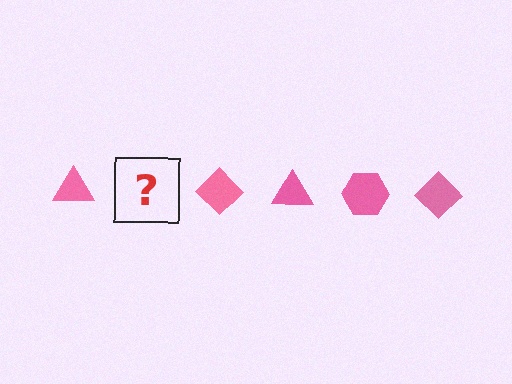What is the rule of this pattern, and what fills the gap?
The rule is that the pattern cycles through triangle, hexagon, diamond shapes in pink. The gap should be filled with a pink hexagon.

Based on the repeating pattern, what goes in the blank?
The blank should be a pink hexagon.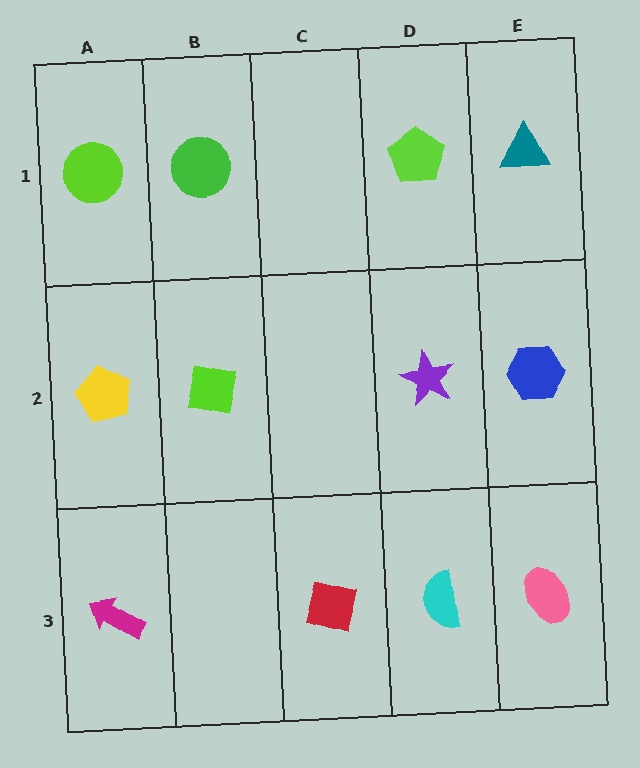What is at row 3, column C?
A red square.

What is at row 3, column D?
A cyan semicircle.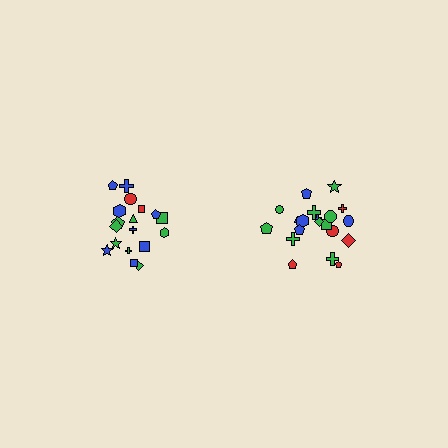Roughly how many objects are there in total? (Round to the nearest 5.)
Roughly 40 objects in total.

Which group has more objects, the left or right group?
The right group.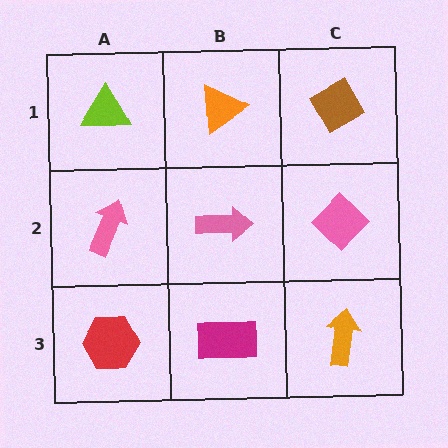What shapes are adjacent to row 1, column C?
A pink diamond (row 2, column C), an orange triangle (row 1, column B).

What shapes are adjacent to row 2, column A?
A lime triangle (row 1, column A), a red hexagon (row 3, column A), a pink arrow (row 2, column B).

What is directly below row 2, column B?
A magenta rectangle.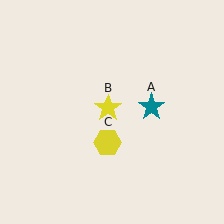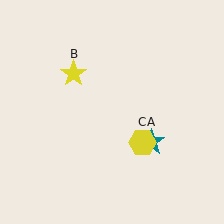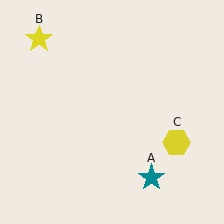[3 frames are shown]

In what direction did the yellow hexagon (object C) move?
The yellow hexagon (object C) moved right.